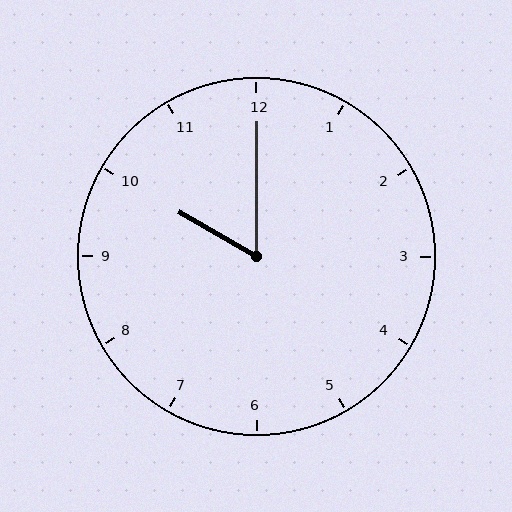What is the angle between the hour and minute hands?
Approximately 60 degrees.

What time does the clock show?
10:00.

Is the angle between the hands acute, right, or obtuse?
It is acute.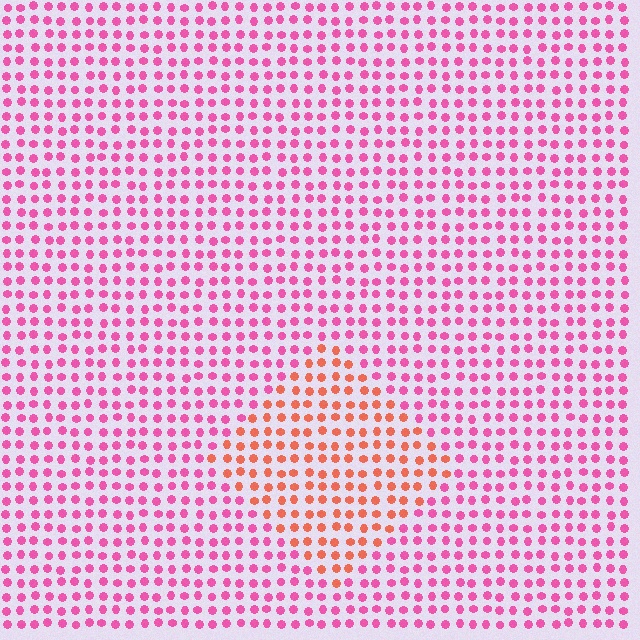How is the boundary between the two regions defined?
The boundary is defined purely by a slight shift in hue (about 43 degrees). Spacing, size, and orientation are identical on both sides.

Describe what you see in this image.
The image is filled with small pink elements in a uniform arrangement. A diamond-shaped region is visible where the elements are tinted to a slightly different hue, forming a subtle color boundary.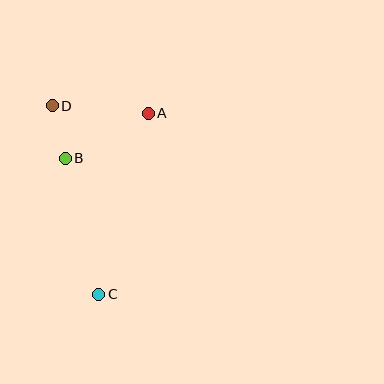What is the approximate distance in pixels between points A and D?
The distance between A and D is approximately 96 pixels.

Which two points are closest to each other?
Points B and D are closest to each other.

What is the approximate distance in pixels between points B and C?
The distance between B and C is approximately 140 pixels.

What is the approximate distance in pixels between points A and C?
The distance between A and C is approximately 188 pixels.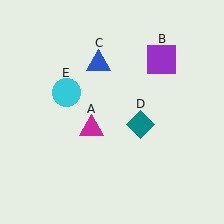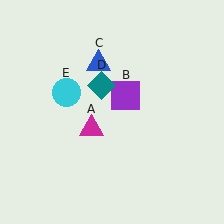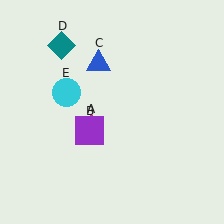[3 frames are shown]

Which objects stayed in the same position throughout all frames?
Magenta triangle (object A) and blue triangle (object C) and cyan circle (object E) remained stationary.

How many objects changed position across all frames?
2 objects changed position: purple square (object B), teal diamond (object D).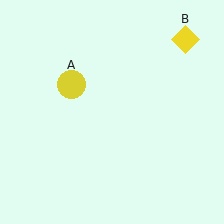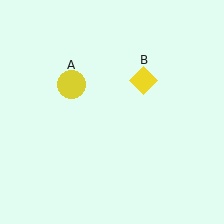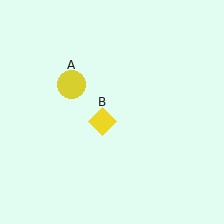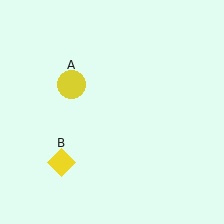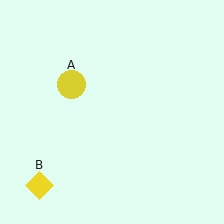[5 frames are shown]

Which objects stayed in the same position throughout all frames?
Yellow circle (object A) remained stationary.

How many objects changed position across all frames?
1 object changed position: yellow diamond (object B).